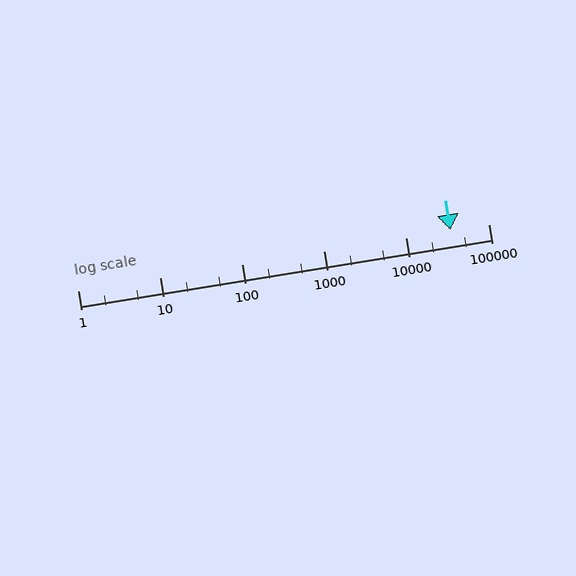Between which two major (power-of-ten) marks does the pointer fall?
The pointer is between 10000 and 100000.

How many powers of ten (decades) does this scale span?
The scale spans 5 decades, from 1 to 100000.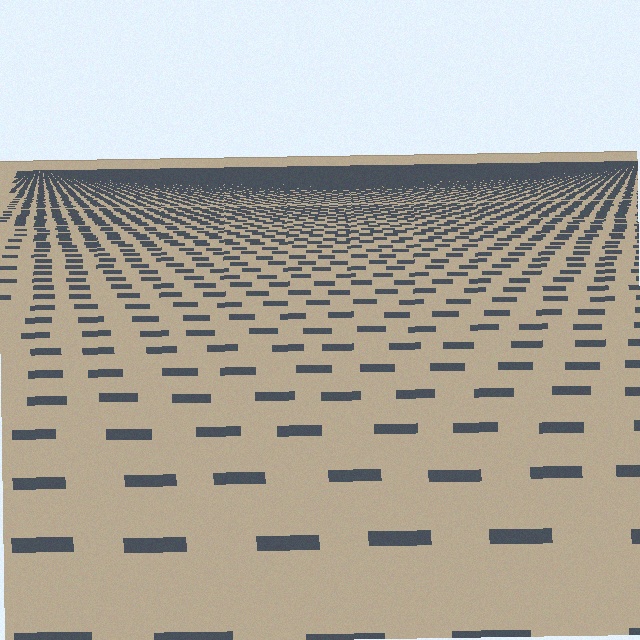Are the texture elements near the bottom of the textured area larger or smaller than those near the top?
Larger. Near the bottom, elements are closer to the viewer and appear at a bigger on-screen size.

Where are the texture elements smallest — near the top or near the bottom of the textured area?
Near the top.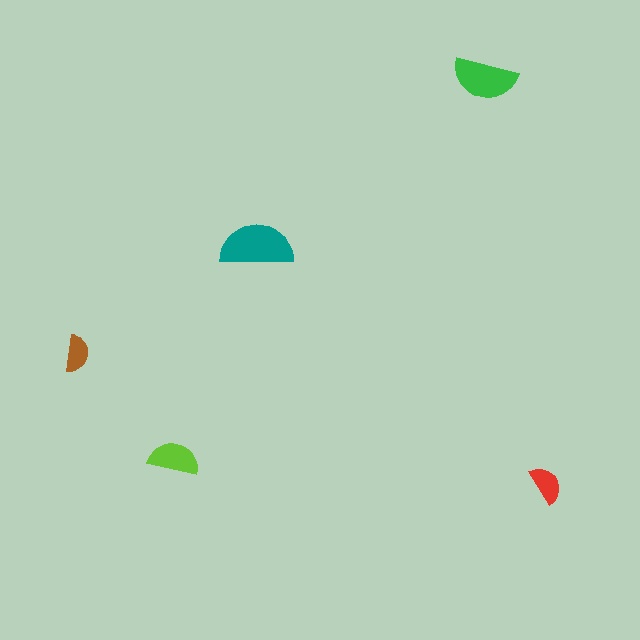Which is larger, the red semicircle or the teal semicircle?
The teal one.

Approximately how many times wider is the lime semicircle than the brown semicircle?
About 1.5 times wider.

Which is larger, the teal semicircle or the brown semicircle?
The teal one.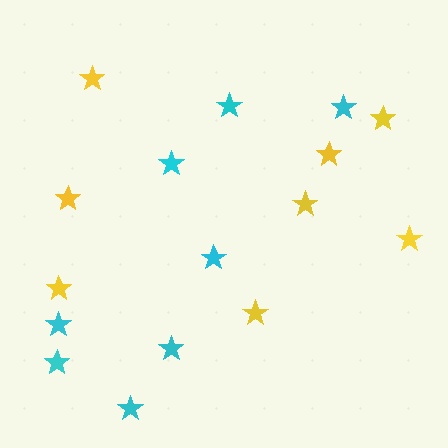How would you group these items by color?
There are 2 groups: one group of yellow stars (8) and one group of cyan stars (8).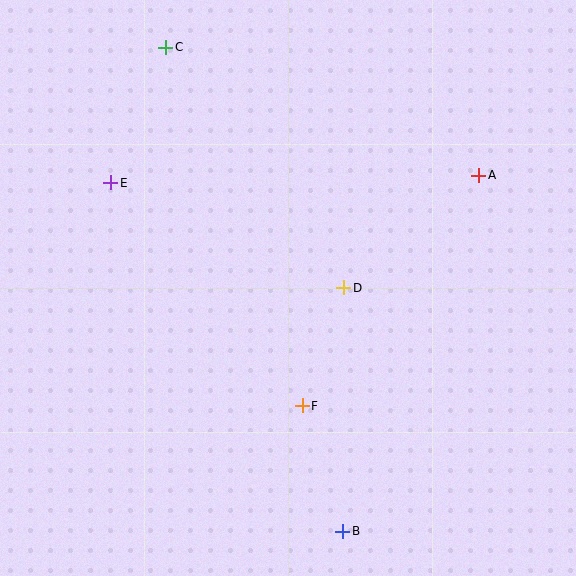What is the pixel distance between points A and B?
The distance between A and B is 381 pixels.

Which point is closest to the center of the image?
Point D at (344, 288) is closest to the center.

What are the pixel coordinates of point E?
Point E is at (111, 183).